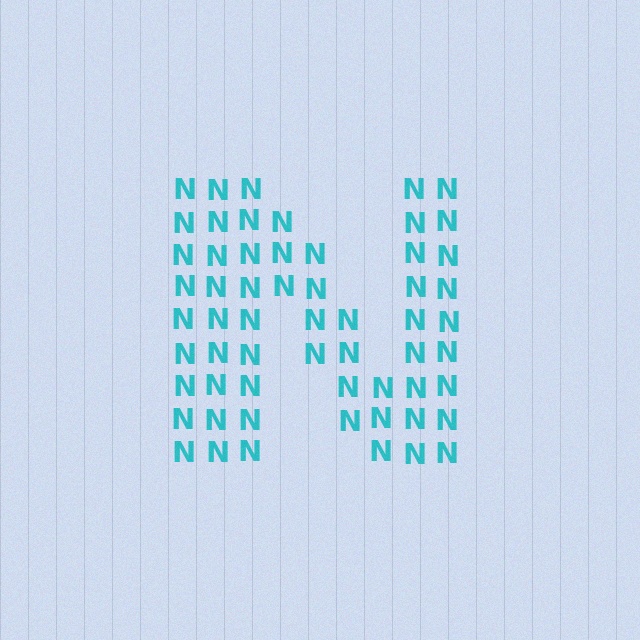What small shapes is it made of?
It is made of small letter N's.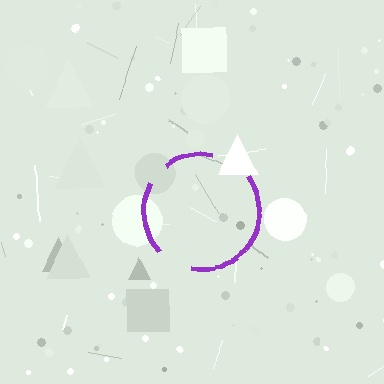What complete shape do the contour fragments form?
The contour fragments form a circle.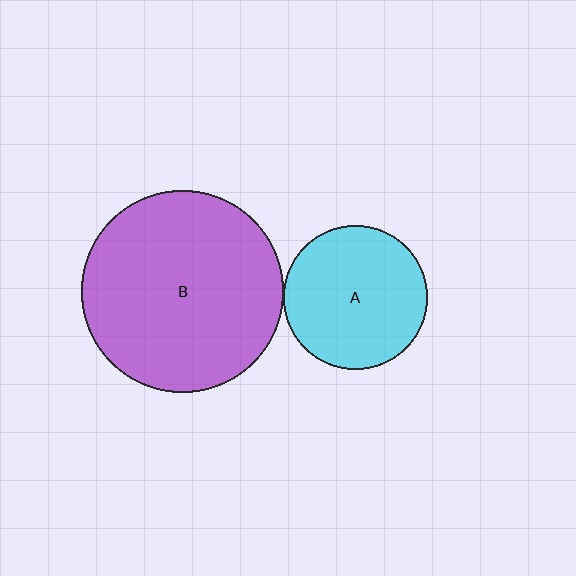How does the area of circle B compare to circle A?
Approximately 2.0 times.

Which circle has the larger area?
Circle B (purple).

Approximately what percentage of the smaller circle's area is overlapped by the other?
Approximately 5%.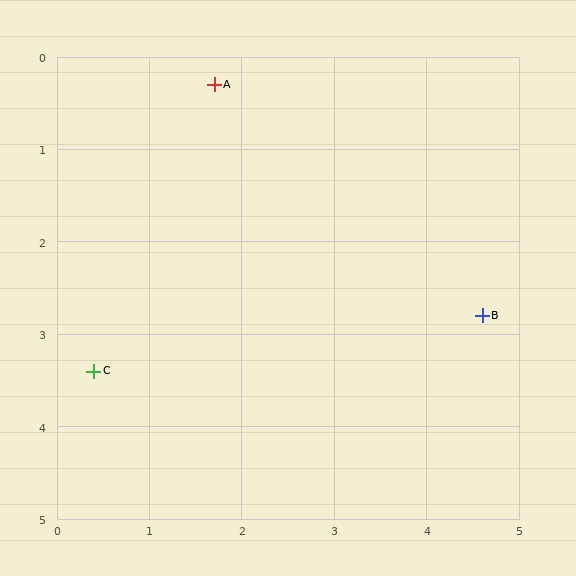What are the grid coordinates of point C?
Point C is at approximately (0.4, 3.4).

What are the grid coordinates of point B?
Point B is at approximately (4.6, 2.8).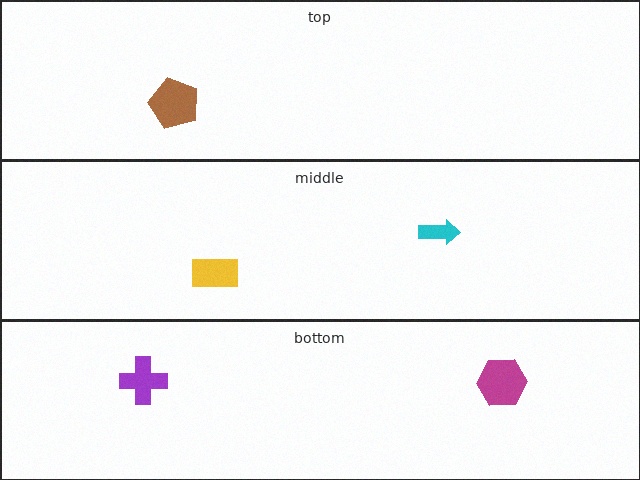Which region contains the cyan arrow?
The middle region.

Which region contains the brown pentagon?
The top region.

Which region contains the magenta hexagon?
The bottom region.